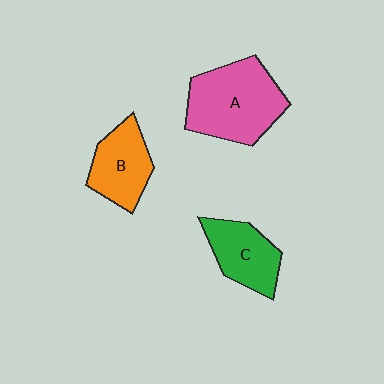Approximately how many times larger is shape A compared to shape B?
Approximately 1.6 times.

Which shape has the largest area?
Shape A (pink).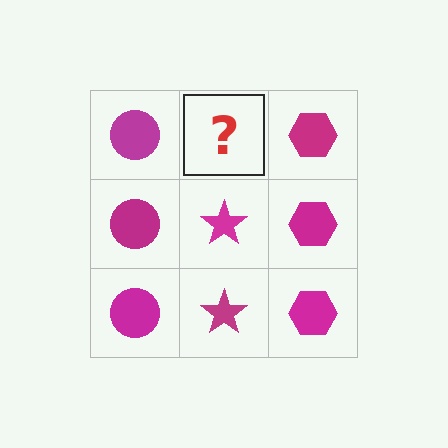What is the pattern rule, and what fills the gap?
The rule is that each column has a consistent shape. The gap should be filled with a magenta star.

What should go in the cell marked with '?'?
The missing cell should contain a magenta star.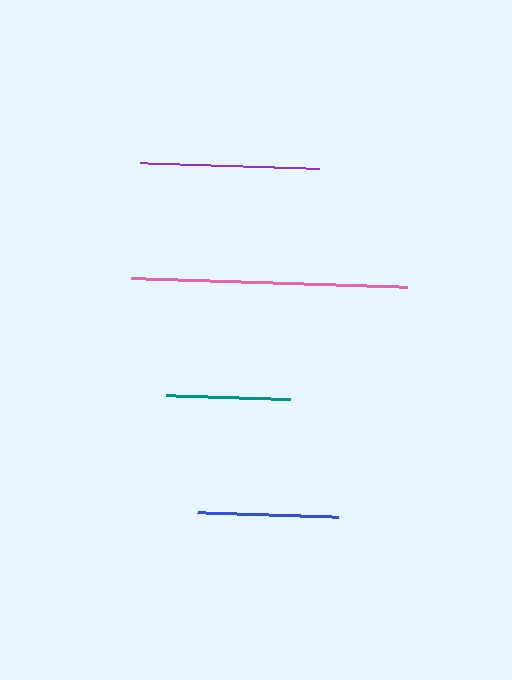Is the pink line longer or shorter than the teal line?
The pink line is longer than the teal line.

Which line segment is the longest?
The pink line is the longest at approximately 276 pixels.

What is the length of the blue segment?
The blue segment is approximately 141 pixels long.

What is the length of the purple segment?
The purple segment is approximately 181 pixels long.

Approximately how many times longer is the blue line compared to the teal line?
The blue line is approximately 1.1 times the length of the teal line.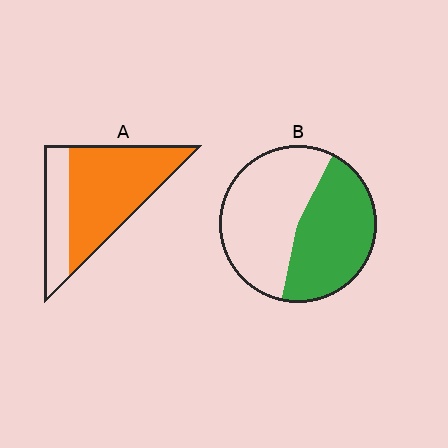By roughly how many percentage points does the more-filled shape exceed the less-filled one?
By roughly 25 percentage points (A over B).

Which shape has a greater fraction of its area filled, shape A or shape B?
Shape A.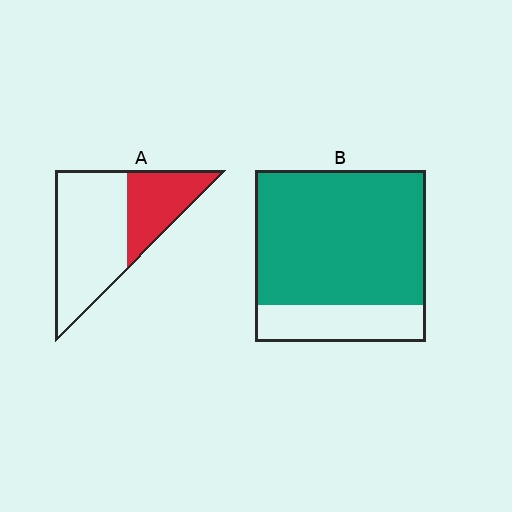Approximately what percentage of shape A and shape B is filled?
A is approximately 35% and B is approximately 80%.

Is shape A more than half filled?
No.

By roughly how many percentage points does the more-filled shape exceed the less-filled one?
By roughly 45 percentage points (B over A).